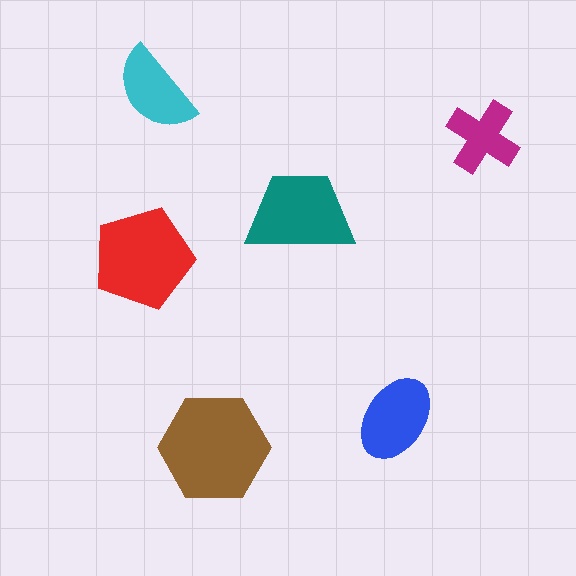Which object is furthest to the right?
The magenta cross is rightmost.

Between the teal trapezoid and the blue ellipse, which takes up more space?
The teal trapezoid.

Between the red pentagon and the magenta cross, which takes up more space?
The red pentagon.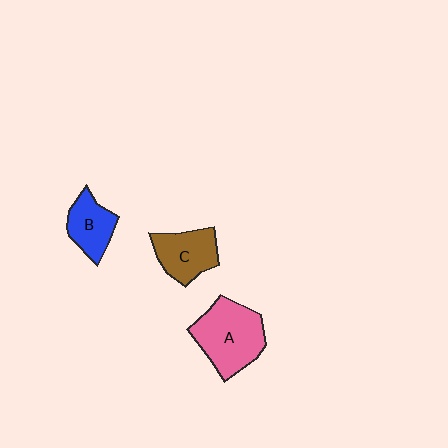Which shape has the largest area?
Shape A (pink).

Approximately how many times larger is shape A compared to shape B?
Approximately 1.8 times.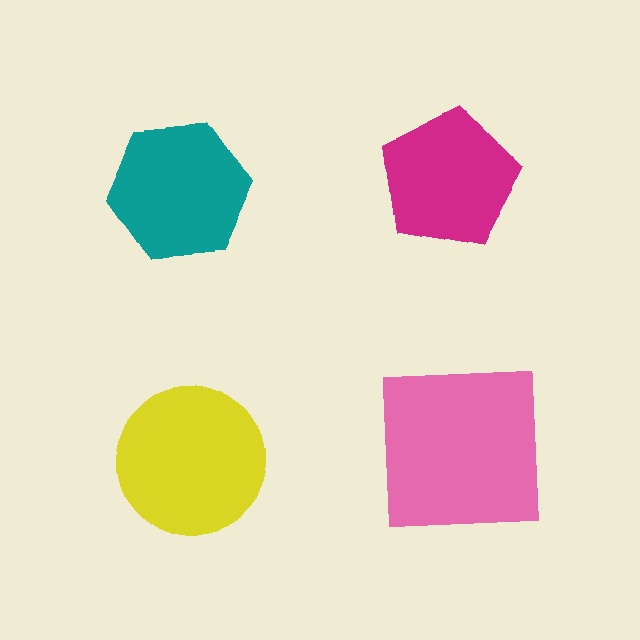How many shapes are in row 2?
2 shapes.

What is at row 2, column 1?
A yellow circle.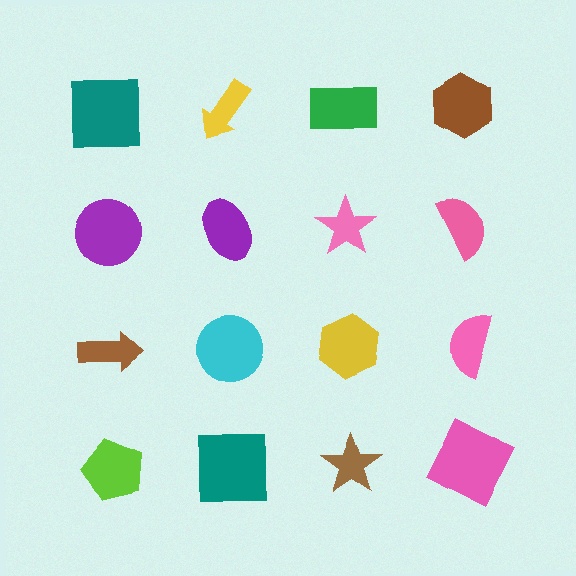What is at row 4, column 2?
A teal square.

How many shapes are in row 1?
4 shapes.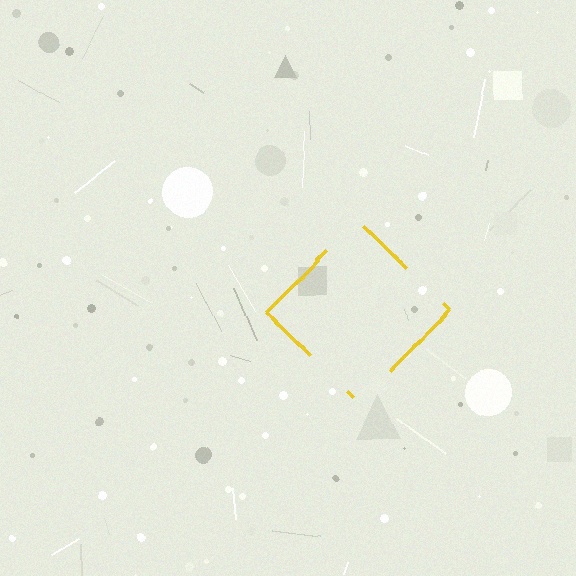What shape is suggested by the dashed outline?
The dashed outline suggests a diamond.